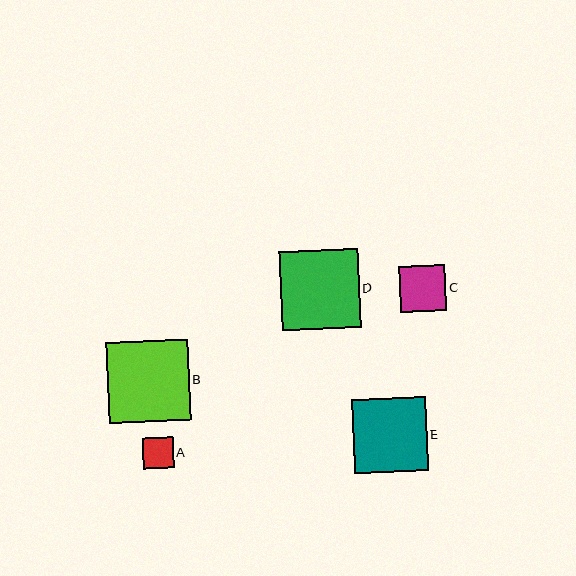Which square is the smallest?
Square A is the smallest with a size of approximately 31 pixels.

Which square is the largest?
Square B is the largest with a size of approximately 82 pixels.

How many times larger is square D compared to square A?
Square D is approximately 2.5 times the size of square A.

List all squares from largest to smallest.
From largest to smallest: B, D, E, C, A.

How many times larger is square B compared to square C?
Square B is approximately 1.8 times the size of square C.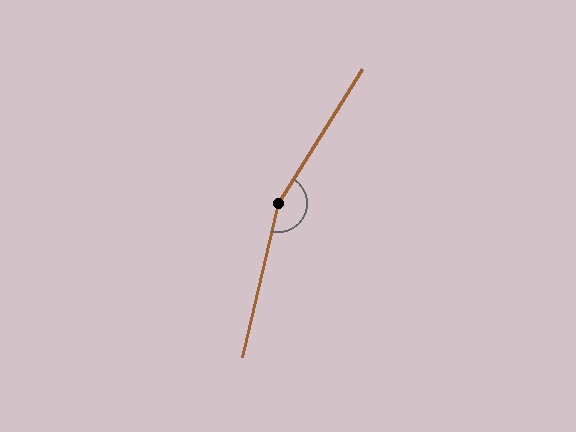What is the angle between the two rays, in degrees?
Approximately 161 degrees.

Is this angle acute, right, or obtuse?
It is obtuse.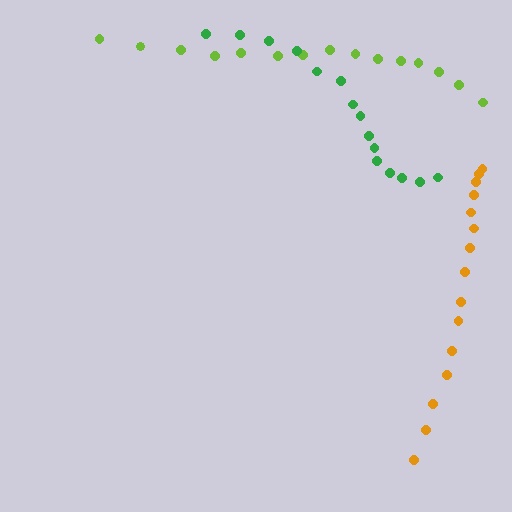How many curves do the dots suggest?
There are 3 distinct paths.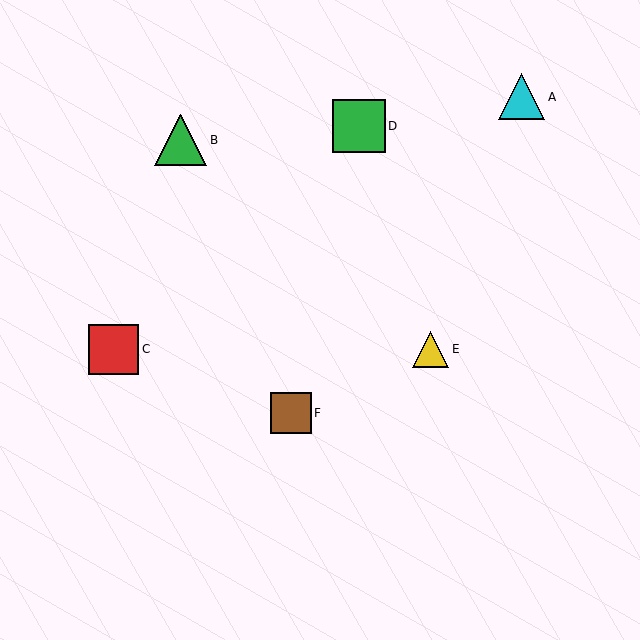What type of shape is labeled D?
Shape D is a green square.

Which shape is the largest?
The green square (labeled D) is the largest.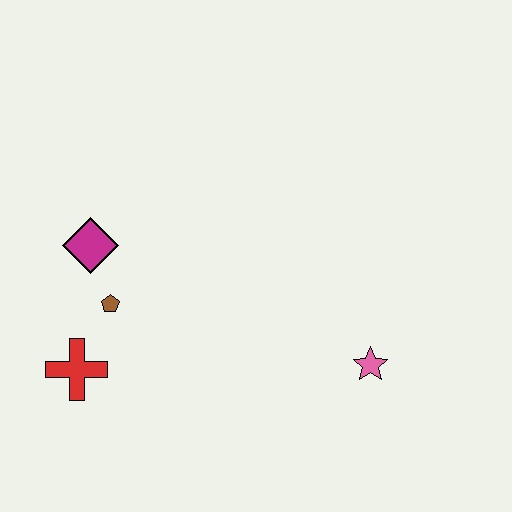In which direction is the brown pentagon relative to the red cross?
The brown pentagon is above the red cross.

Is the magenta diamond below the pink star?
No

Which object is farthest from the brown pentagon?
The pink star is farthest from the brown pentagon.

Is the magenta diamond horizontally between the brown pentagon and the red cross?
Yes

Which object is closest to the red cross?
The brown pentagon is closest to the red cross.